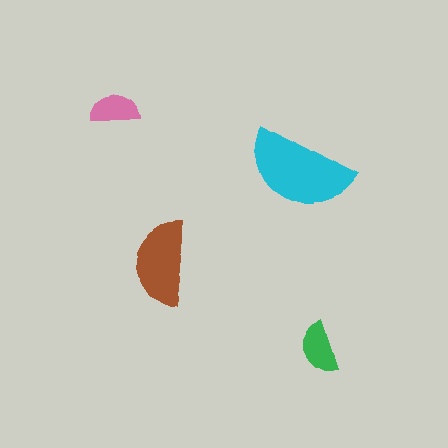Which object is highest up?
The pink semicircle is topmost.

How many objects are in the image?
There are 4 objects in the image.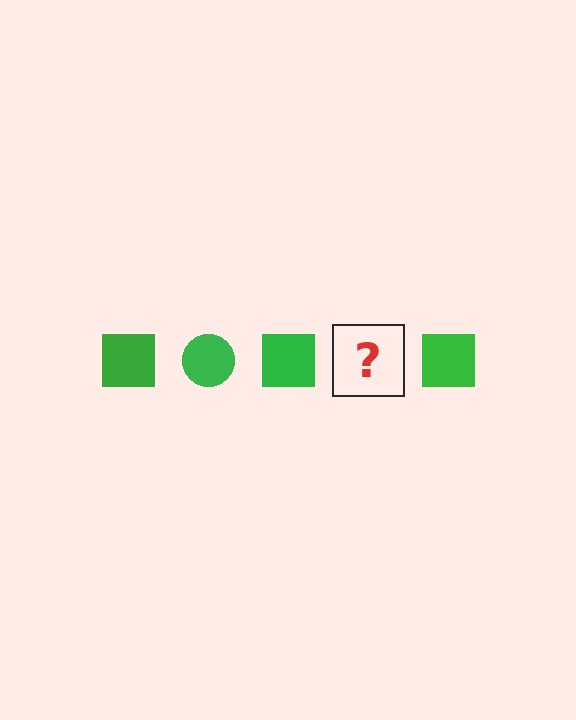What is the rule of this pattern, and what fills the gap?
The rule is that the pattern cycles through square, circle shapes in green. The gap should be filled with a green circle.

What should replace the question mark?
The question mark should be replaced with a green circle.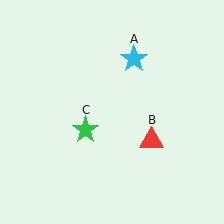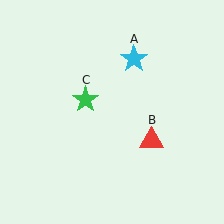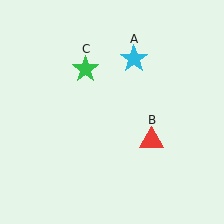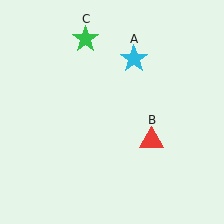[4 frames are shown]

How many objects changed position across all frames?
1 object changed position: green star (object C).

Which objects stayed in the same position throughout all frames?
Cyan star (object A) and red triangle (object B) remained stationary.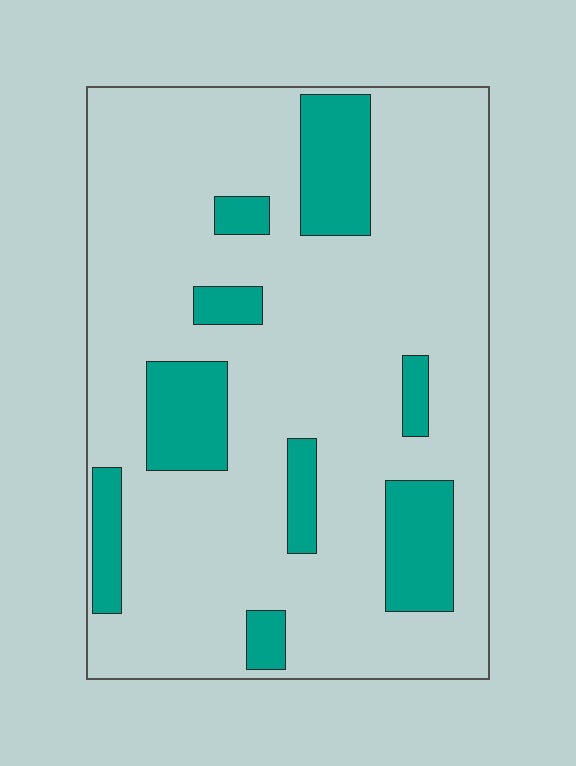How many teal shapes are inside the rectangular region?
9.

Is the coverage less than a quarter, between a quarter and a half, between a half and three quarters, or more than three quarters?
Less than a quarter.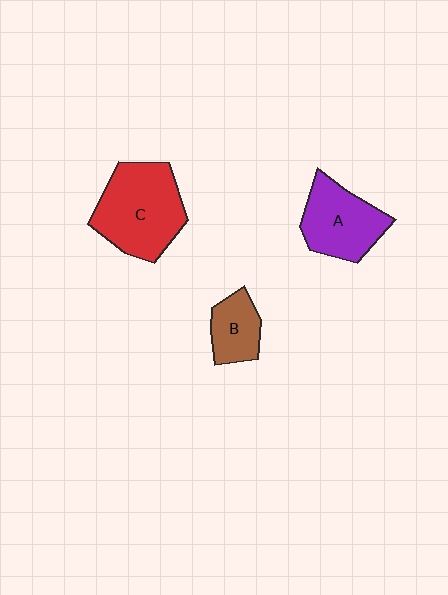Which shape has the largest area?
Shape C (red).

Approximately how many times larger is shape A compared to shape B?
Approximately 1.7 times.